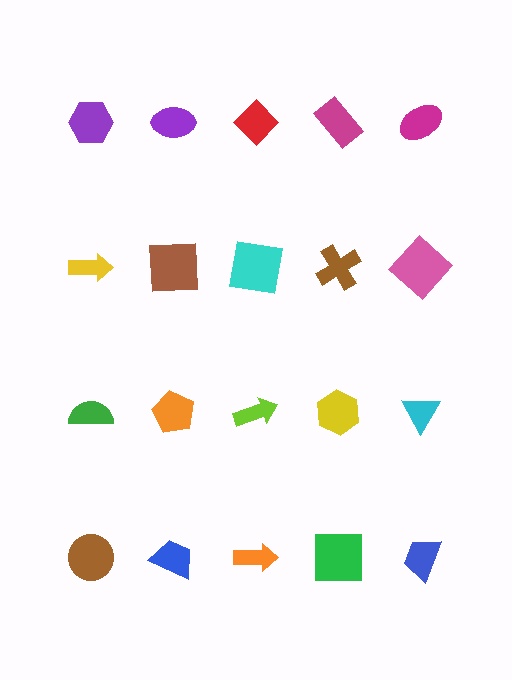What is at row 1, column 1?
A purple hexagon.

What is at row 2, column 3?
A cyan square.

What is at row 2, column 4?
A brown cross.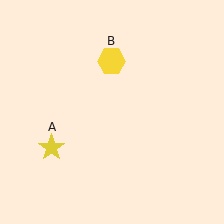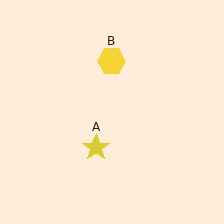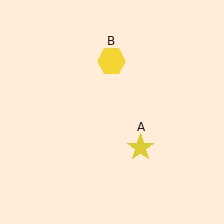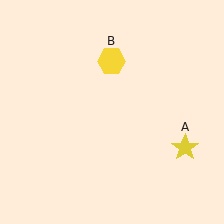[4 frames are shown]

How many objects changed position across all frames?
1 object changed position: yellow star (object A).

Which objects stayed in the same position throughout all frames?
Yellow hexagon (object B) remained stationary.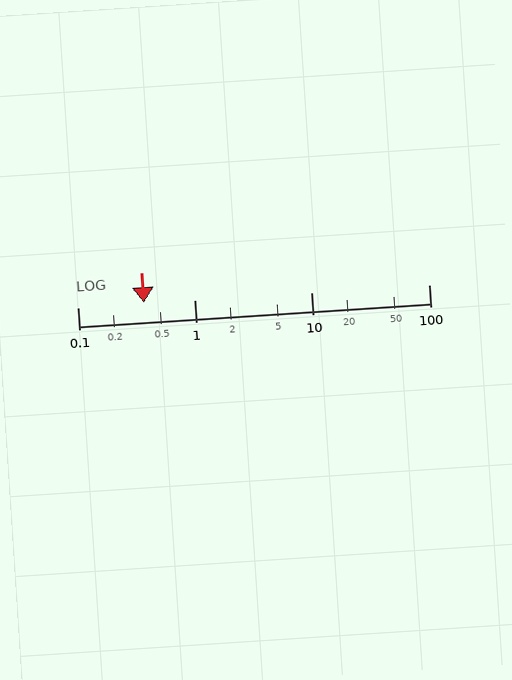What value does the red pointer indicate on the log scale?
The pointer indicates approximately 0.37.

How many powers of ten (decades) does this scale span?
The scale spans 3 decades, from 0.1 to 100.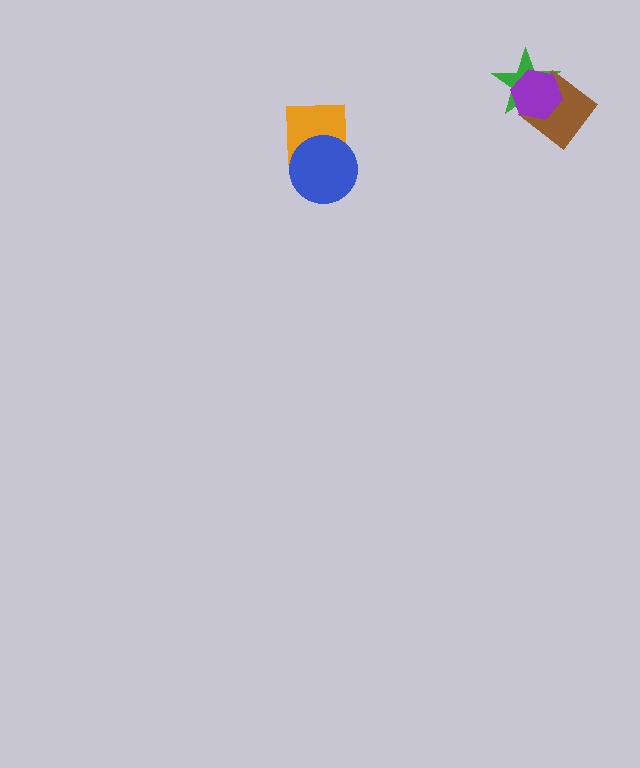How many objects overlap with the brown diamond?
2 objects overlap with the brown diamond.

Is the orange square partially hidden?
Yes, it is partially covered by another shape.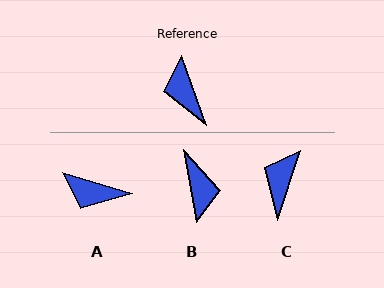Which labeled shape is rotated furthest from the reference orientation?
B, about 171 degrees away.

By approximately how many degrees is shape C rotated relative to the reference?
Approximately 38 degrees clockwise.